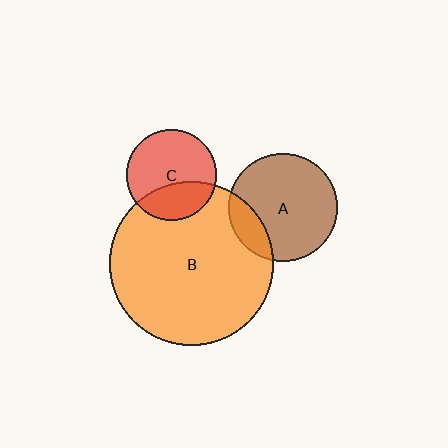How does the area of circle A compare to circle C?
Approximately 1.4 times.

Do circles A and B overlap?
Yes.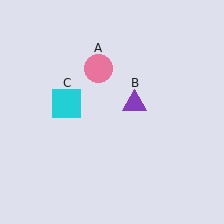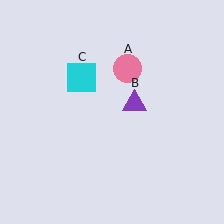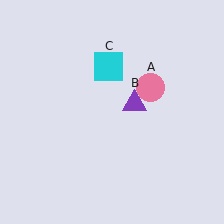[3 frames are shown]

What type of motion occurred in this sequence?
The pink circle (object A), cyan square (object C) rotated clockwise around the center of the scene.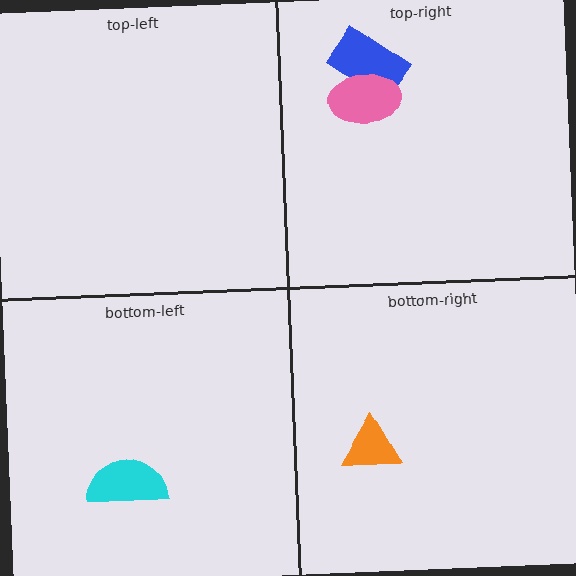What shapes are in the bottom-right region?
The orange triangle.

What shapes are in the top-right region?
The blue rectangle, the pink ellipse.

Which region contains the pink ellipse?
The top-right region.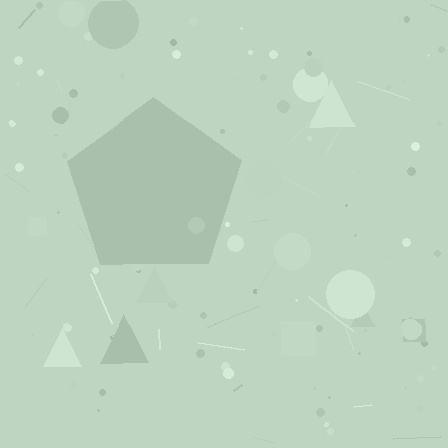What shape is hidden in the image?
A pentagon is hidden in the image.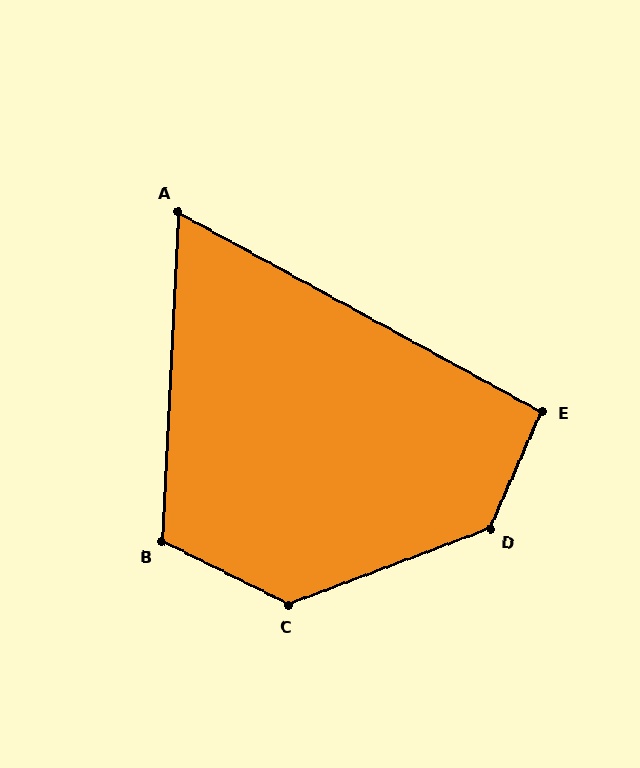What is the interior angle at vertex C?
Approximately 133 degrees (obtuse).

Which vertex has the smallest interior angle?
A, at approximately 64 degrees.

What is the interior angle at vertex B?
Approximately 114 degrees (obtuse).